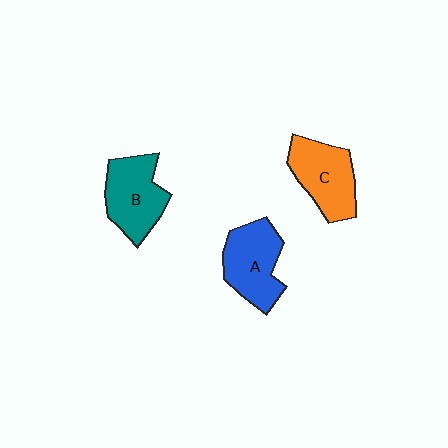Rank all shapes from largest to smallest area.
From largest to smallest: A (blue), B (teal), C (orange).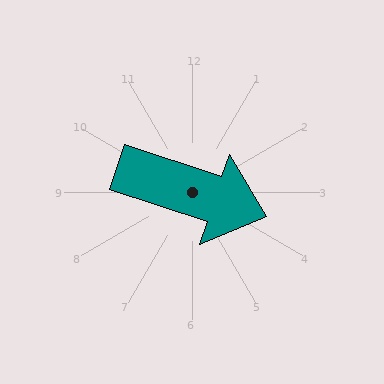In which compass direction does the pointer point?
East.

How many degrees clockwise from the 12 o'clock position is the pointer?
Approximately 108 degrees.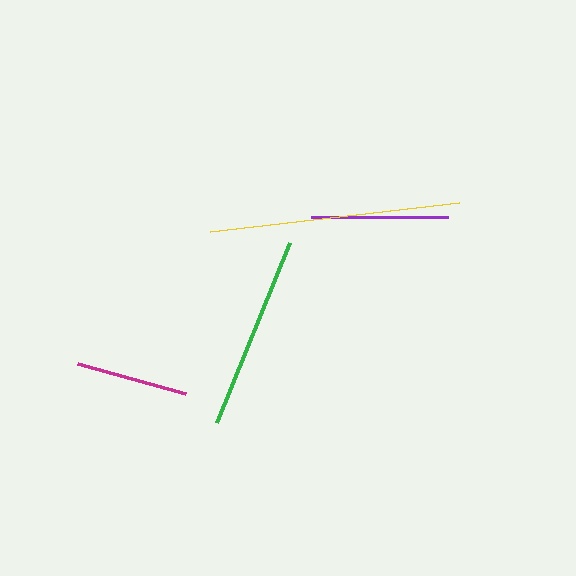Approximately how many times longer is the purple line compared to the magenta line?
The purple line is approximately 1.2 times the length of the magenta line.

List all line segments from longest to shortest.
From longest to shortest: yellow, green, purple, magenta.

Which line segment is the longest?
The yellow line is the longest at approximately 250 pixels.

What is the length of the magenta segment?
The magenta segment is approximately 111 pixels long.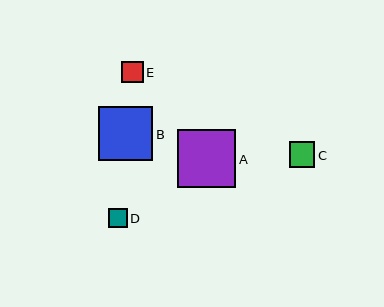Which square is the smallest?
Square D is the smallest with a size of approximately 19 pixels.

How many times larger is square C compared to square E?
Square C is approximately 1.2 times the size of square E.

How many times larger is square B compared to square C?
Square B is approximately 2.1 times the size of square C.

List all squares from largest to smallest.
From largest to smallest: A, B, C, E, D.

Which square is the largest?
Square A is the largest with a size of approximately 58 pixels.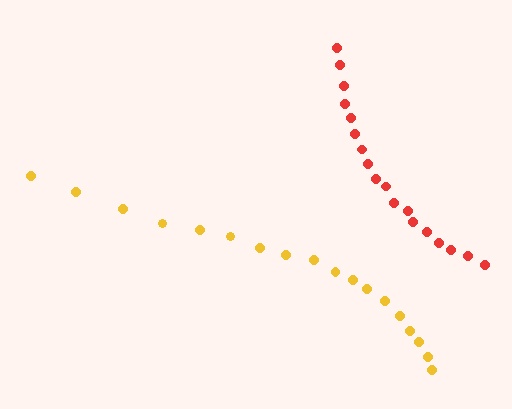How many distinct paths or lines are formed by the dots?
There are 2 distinct paths.